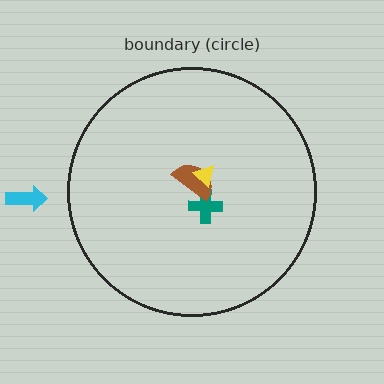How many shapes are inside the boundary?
3 inside, 1 outside.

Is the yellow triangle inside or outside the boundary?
Inside.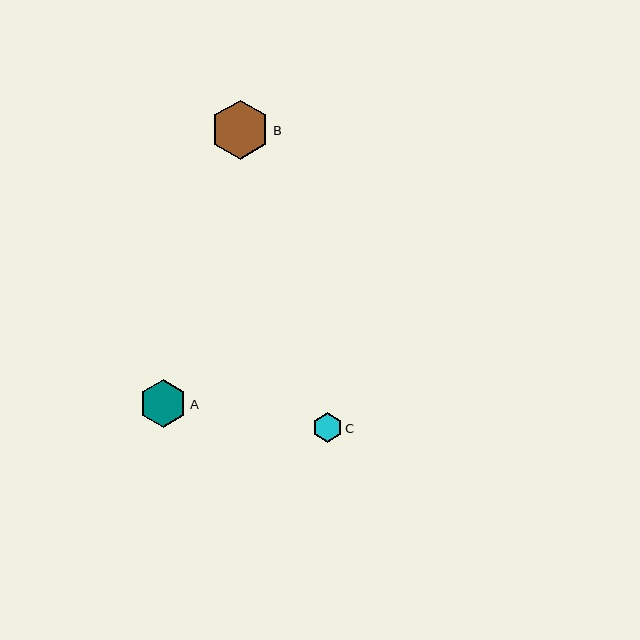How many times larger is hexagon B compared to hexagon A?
Hexagon B is approximately 1.2 times the size of hexagon A.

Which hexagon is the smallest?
Hexagon C is the smallest with a size of approximately 30 pixels.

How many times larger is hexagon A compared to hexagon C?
Hexagon A is approximately 1.6 times the size of hexagon C.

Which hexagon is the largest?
Hexagon B is the largest with a size of approximately 59 pixels.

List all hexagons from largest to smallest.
From largest to smallest: B, A, C.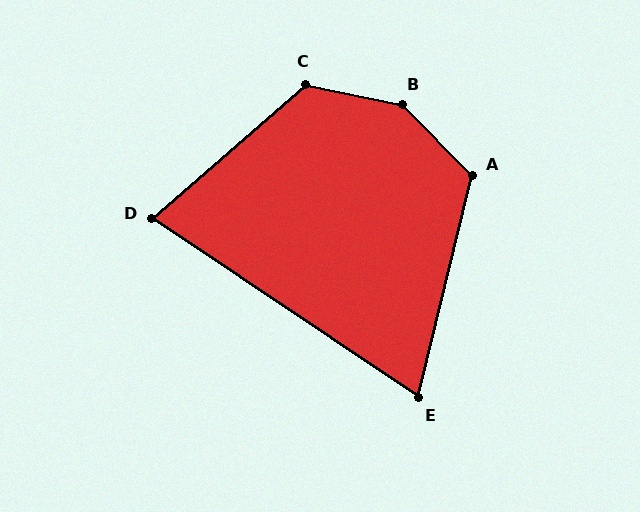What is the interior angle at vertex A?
Approximately 122 degrees (obtuse).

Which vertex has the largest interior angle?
B, at approximately 146 degrees.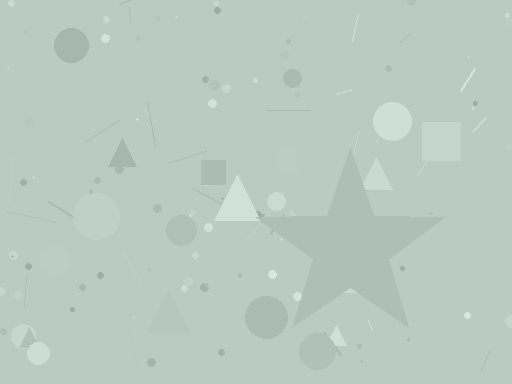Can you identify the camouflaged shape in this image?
The camouflaged shape is a star.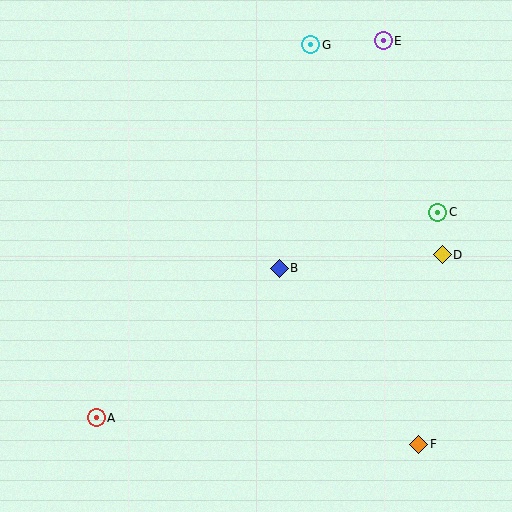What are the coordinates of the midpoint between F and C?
The midpoint between F and C is at (428, 328).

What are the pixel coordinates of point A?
Point A is at (96, 418).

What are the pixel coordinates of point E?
Point E is at (383, 41).